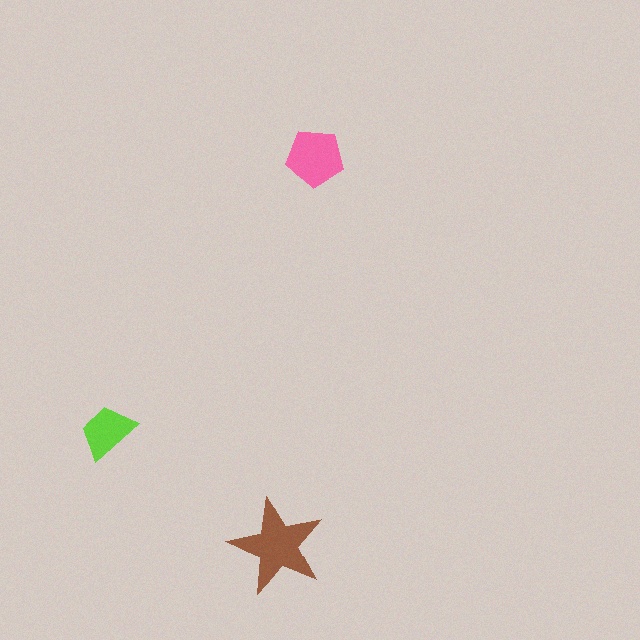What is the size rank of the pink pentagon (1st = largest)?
2nd.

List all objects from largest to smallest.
The brown star, the pink pentagon, the lime trapezoid.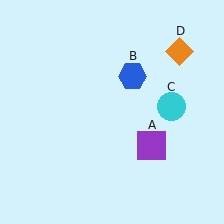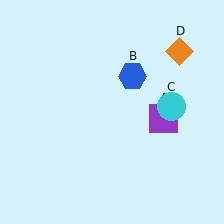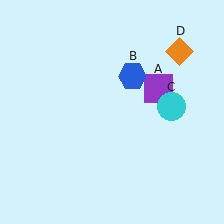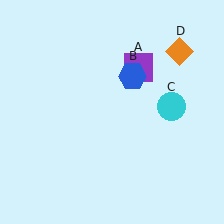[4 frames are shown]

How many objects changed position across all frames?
1 object changed position: purple square (object A).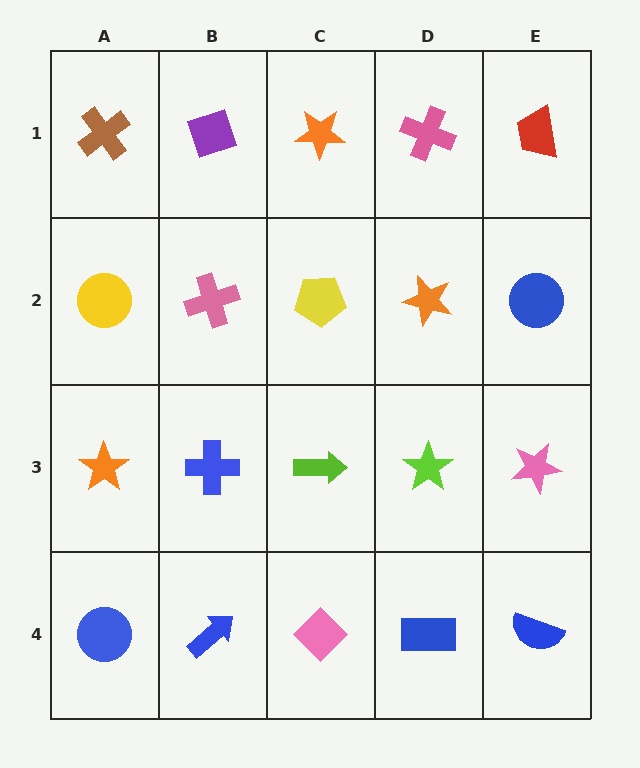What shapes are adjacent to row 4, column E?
A pink star (row 3, column E), a blue rectangle (row 4, column D).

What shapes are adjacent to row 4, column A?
An orange star (row 3, column A), a blue arrow (row 4, column B).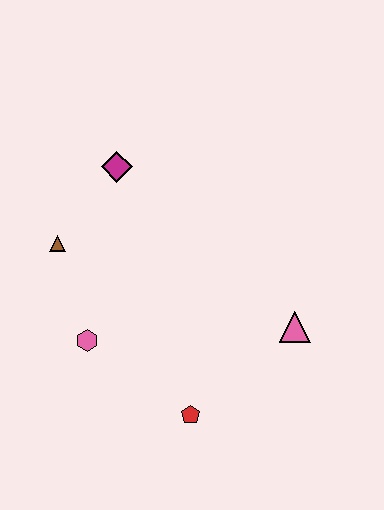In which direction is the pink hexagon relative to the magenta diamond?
The pink hexagon is below the magenta diamond.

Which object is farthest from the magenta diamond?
The red pentagon is farthest from the magenta diamond.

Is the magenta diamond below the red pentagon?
No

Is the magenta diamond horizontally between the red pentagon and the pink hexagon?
Yes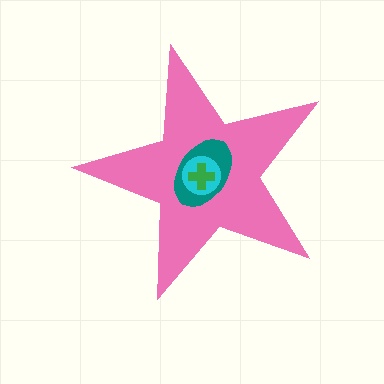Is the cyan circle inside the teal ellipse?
Yes.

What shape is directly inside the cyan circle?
The green cross.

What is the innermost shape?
The green cross.